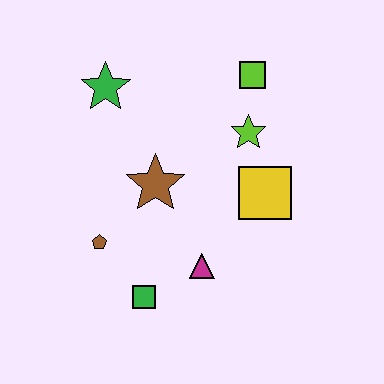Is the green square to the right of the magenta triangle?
No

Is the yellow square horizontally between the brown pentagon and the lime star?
No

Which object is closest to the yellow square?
The lime star is closest to the yellow square.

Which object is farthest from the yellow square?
The green star is farthest from the yellow square.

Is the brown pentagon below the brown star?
Yes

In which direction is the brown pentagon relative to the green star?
The brown pentagon is below the green star.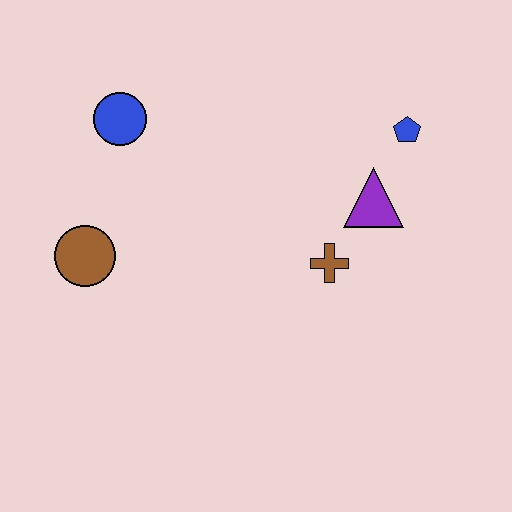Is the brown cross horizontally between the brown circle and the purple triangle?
Yes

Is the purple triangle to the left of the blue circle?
No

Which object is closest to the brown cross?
The purple triangle is closest to the brown cross.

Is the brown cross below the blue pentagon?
Yes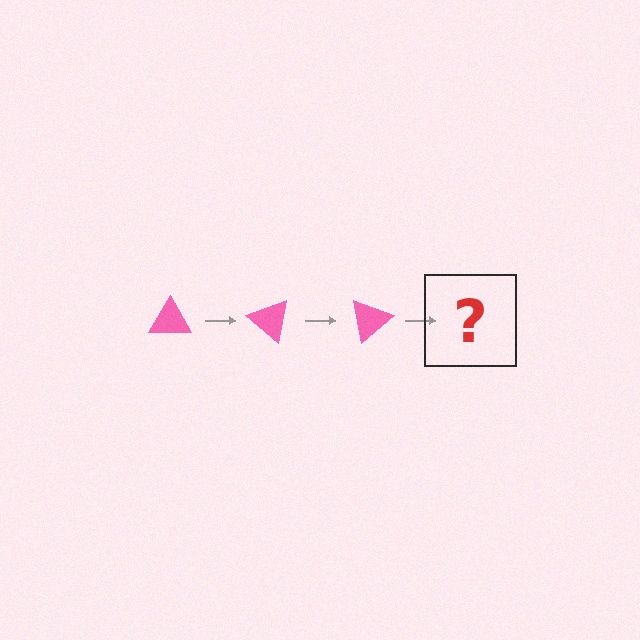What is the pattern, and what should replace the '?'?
The pattern is that the triangle rotates 40 degrees each step. The '?' should be a pink triangle rotated 120 degrees.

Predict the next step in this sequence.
The next step is a pink triangle rotated 120 degrees.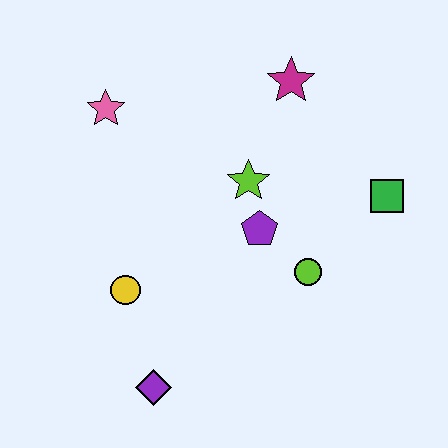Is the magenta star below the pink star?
No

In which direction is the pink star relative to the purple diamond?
The pink star is above the purple diamond.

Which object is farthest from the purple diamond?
The magenta star is farthest from the purple diamond.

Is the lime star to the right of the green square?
No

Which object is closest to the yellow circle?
The purple diamond is closest to the yellow circle.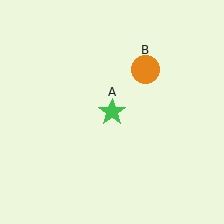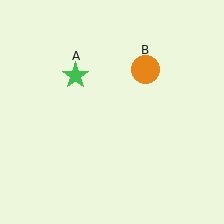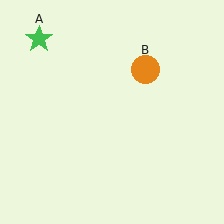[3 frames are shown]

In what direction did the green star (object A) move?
The green star (object A) moved up and to the left.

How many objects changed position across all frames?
1 object changed position: green star (object A).